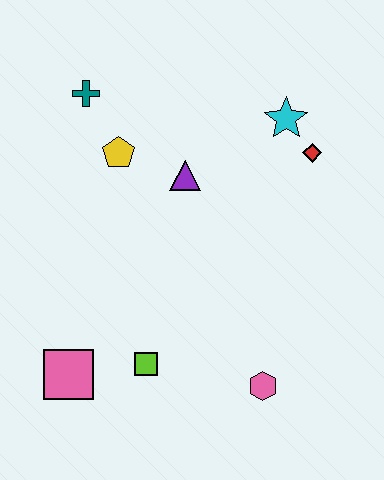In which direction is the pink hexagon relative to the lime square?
The pink hexagon is to the right of the lime square.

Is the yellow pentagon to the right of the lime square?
No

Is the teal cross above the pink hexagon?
Yes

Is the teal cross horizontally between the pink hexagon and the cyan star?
No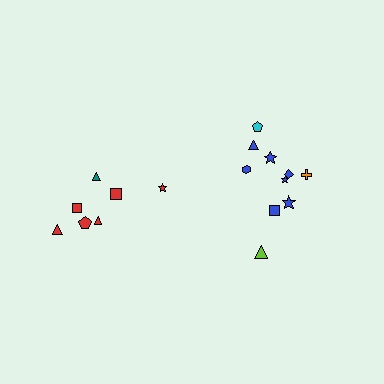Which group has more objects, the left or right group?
The right group.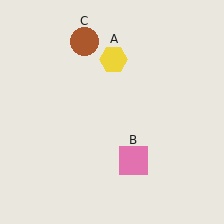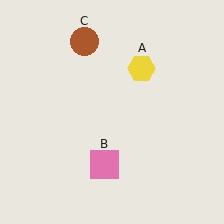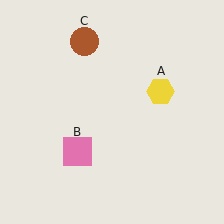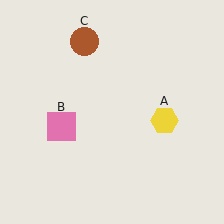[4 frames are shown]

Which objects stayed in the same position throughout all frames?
Brown circle (object C) remained stationary.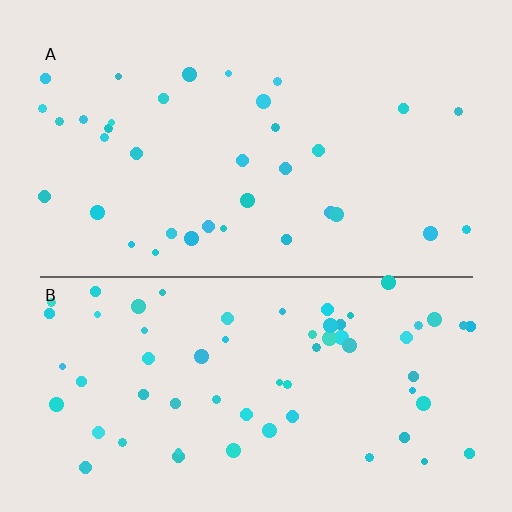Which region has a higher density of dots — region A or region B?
B (the bottom).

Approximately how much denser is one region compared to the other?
Approximately 1.8× — region B over region A.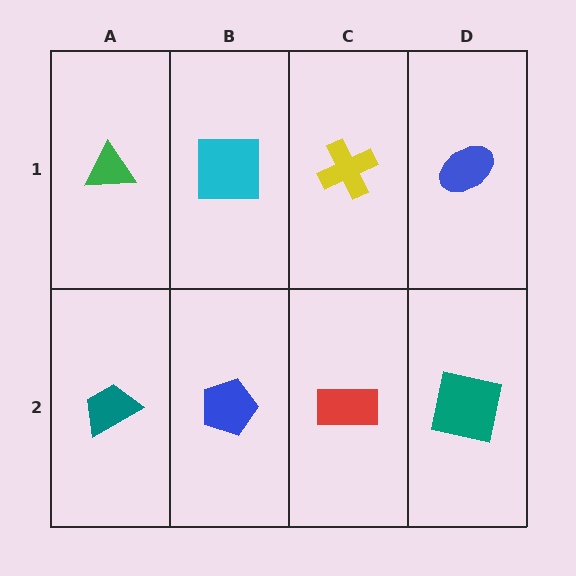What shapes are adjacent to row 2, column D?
A blue ellipse (row 1, column D), a red rectangle (row 2, column C).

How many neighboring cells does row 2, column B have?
3.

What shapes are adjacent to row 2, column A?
A green triangle (row 1, column A), a blue pentagon (row 2, column B).